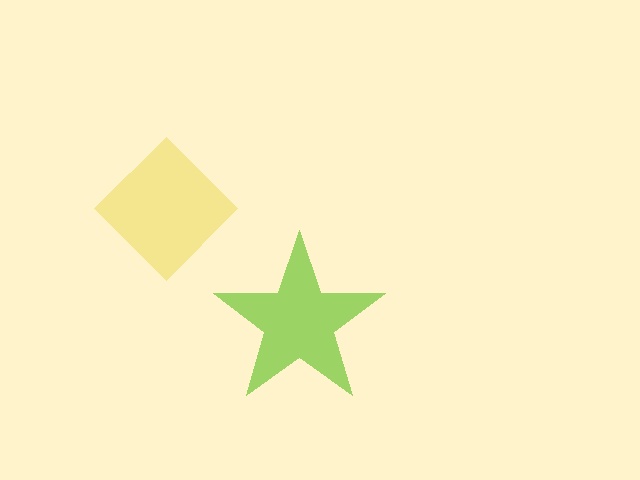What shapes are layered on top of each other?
The layered shapes are: a lime star, a yellow diamond.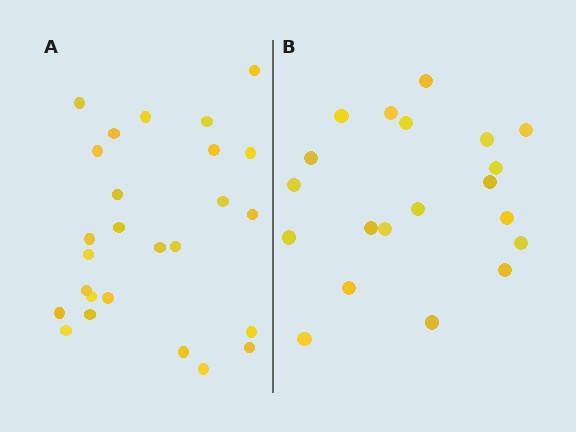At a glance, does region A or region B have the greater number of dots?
Region A (the left region) has more dots.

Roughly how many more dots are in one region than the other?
Region A has about 6 more dots than region B.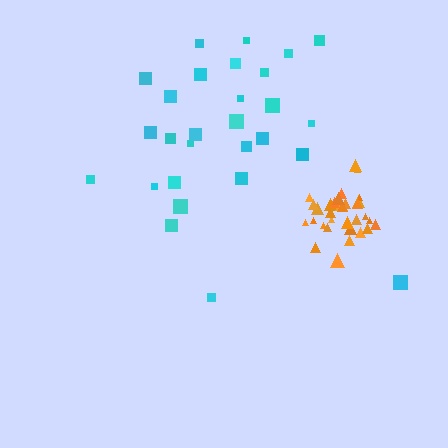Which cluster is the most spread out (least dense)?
Cyan.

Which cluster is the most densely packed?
Orange.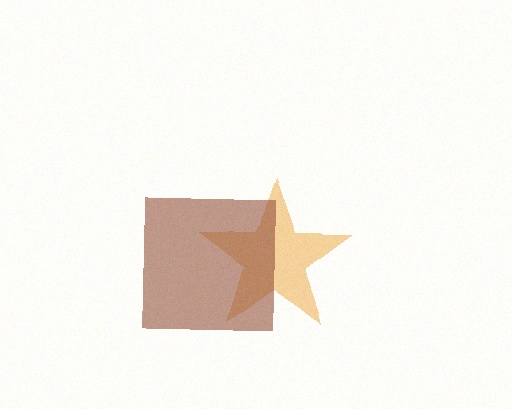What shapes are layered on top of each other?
The layered shapes are: an orange star, a brown square.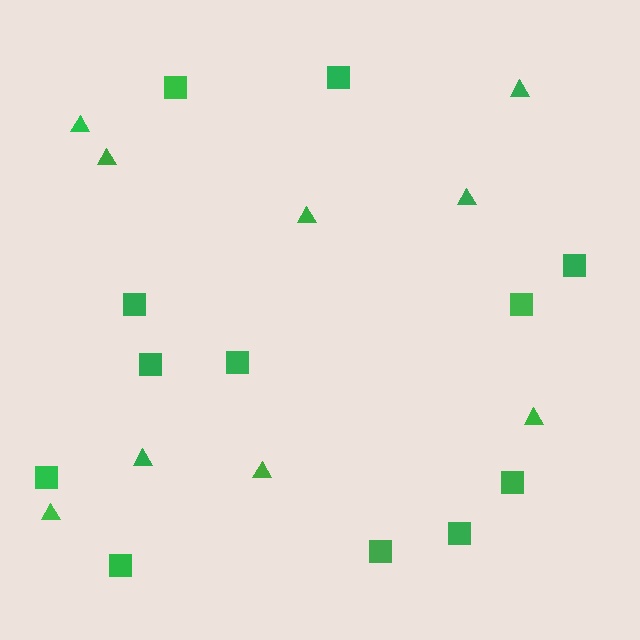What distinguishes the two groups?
There are 2 groups: one group of triangles (9) and one group of squares (12).